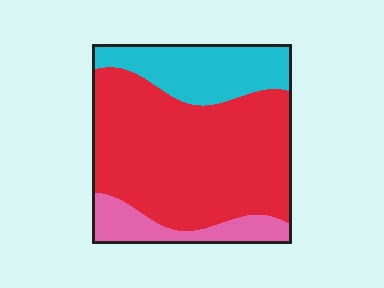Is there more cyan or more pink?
Cyan.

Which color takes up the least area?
Pink, at roughly 15%.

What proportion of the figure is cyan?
Cyan takes up about one fifth (1/5) of the figure.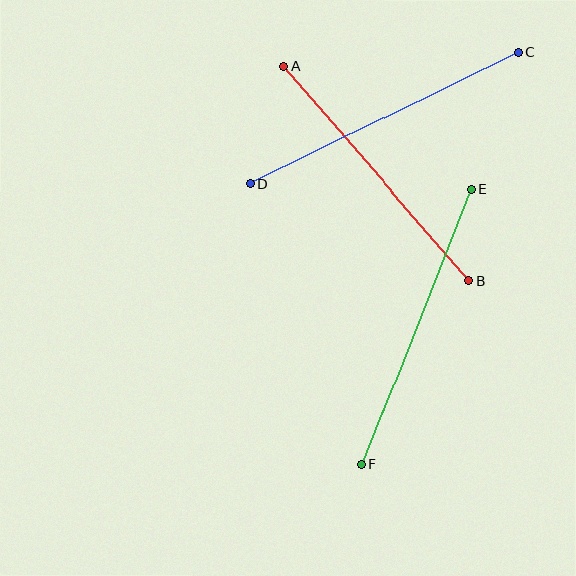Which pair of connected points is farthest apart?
Points C and D are farthest apart.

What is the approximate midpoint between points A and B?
The midpoint is at approximately (376, 173) pixels.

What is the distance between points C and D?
The distance is approximately 299 pixels.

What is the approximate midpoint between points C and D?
The midpoint is at approximately (384, 118) pixels.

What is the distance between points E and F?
The distance is approximately 296 pixels.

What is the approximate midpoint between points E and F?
The midpoint is at approximately (416, 327) pixels.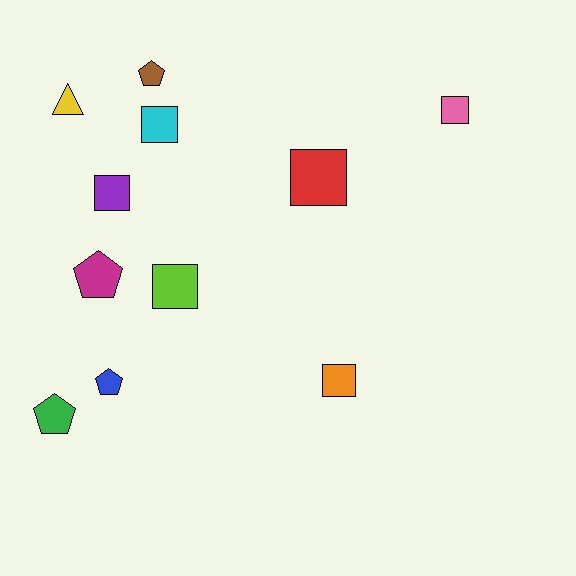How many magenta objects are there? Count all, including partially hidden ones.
There is 1 magenta object.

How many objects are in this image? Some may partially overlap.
There are 11 objects.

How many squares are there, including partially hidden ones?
There are 6 squares.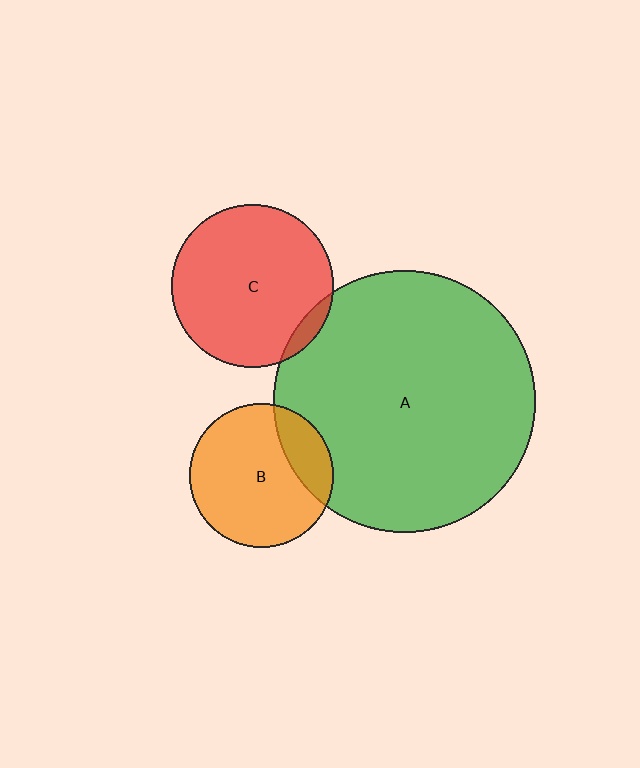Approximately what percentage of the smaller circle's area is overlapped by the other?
Approximately 5%.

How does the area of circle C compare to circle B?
Approximately 1.3 times.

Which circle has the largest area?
Circle A (green).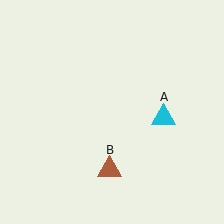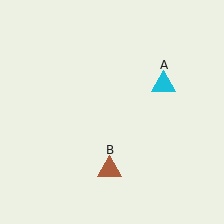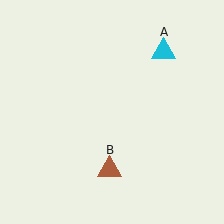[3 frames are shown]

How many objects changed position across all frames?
1 object changed position: cyan triangle (object A).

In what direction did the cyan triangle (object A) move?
The cyan triangle (object A) moved up.